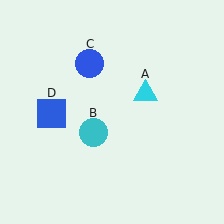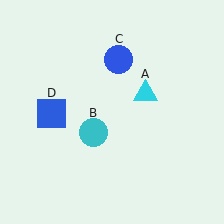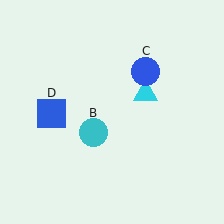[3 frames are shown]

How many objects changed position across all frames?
1 object changed position: blue circle (object C).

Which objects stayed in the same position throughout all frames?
Cyan triangle (object A) and cyan circle (object B) and blue square (object D) remained stationary.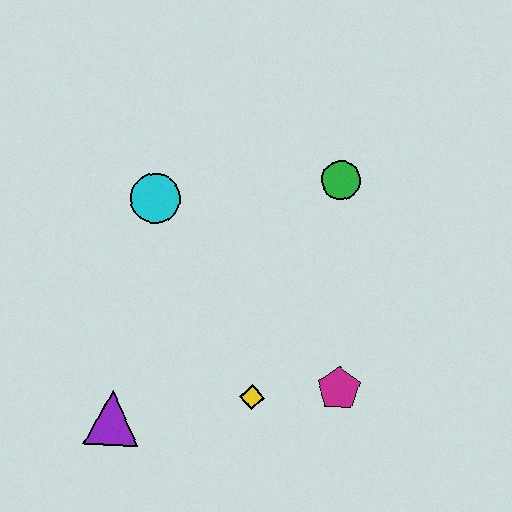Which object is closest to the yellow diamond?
The magenta pentagon is closest to the yellow diamond.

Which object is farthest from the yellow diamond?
The green circle is farthest from the yellow diamond.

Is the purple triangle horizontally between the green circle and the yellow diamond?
No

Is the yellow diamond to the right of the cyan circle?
Yes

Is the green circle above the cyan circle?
Yes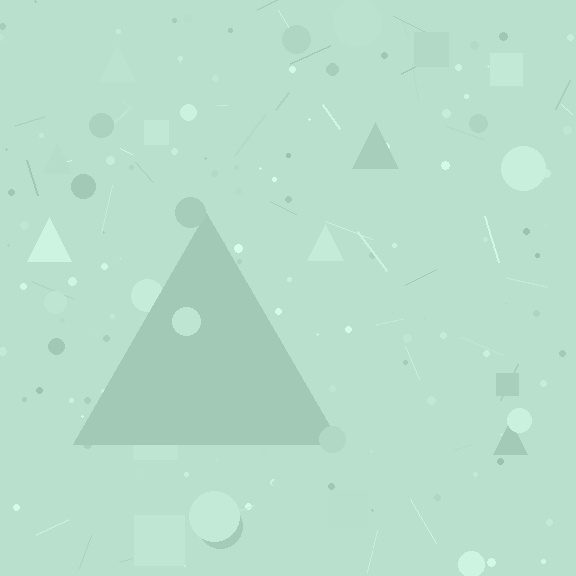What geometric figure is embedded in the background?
A triangle is embedded in the background.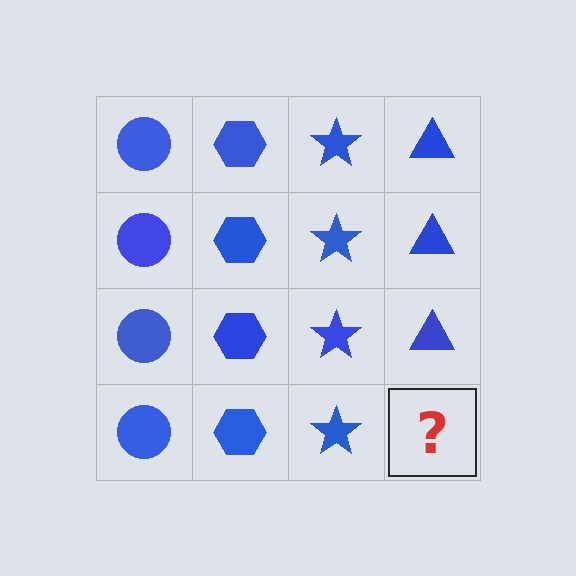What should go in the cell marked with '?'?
The missing cell should contain a blue triangle.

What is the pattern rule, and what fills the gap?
The rule is that each column has a consistent shape. The gap should be filled with a blue triangle.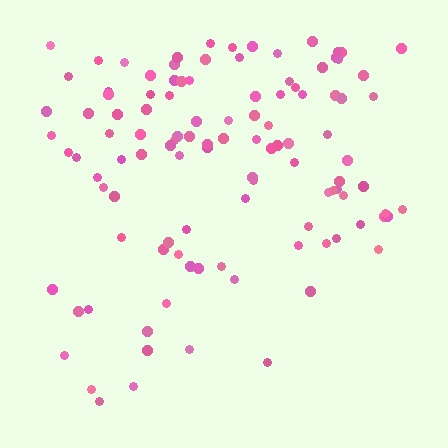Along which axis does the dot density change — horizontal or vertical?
Vertical.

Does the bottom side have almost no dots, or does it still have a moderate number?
Still a moderate number, just noticeably fewer than the top.